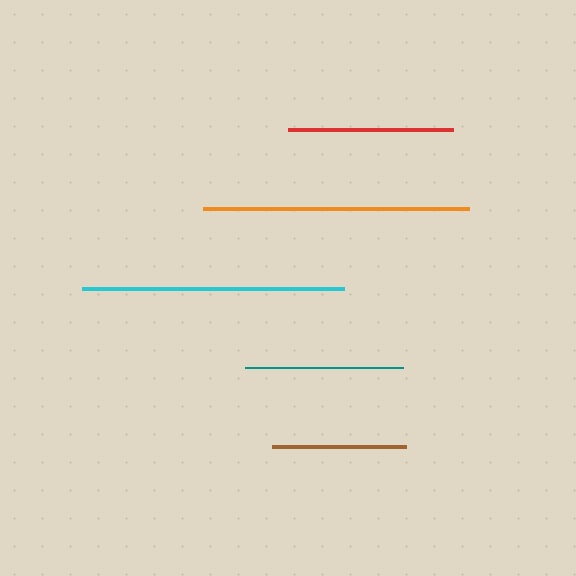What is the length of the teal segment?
The teal segment is approximately 158 pixels long.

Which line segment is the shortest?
The brown line is the shortest at approximately 134 pixels.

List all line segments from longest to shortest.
From longest to shortest: orange, cyan, red, teal, brown.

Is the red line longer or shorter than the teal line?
The red line is longer than the teal line.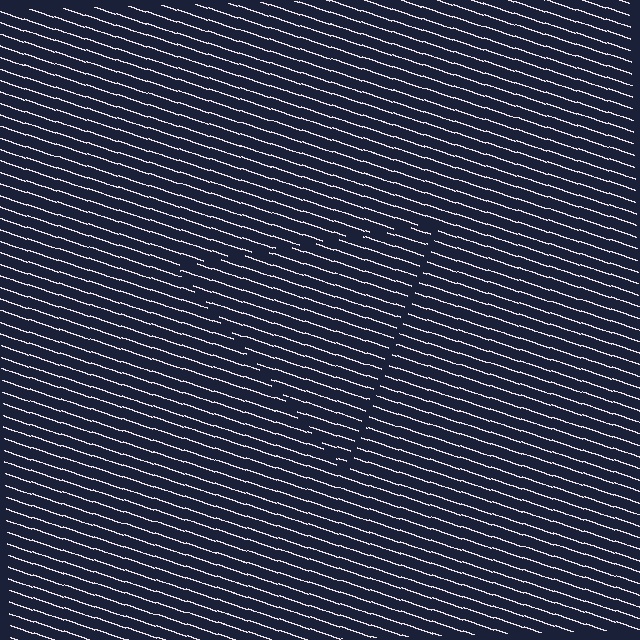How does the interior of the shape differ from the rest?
The interior of the shape contains the same grating, shifted by half a period — the contour is defined by the phase discontinuity where line-ends from the inner and outer gratings abut.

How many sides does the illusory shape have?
3 sides — the line-ends trace a triangle.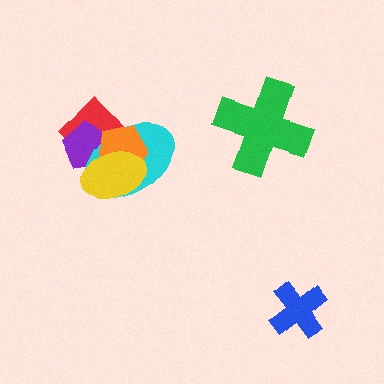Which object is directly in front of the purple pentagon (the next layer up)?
The cyan ellipse is directly in front of the purple pentagon.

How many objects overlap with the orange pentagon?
4 objects overlap with the orange pentagon.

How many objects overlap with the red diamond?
4 objects overlap with the red diamond.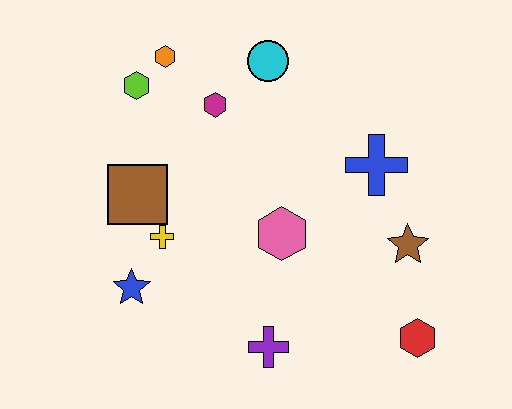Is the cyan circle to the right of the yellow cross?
Yes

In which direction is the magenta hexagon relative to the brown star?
The magenta hexagon is to the left of the brown star.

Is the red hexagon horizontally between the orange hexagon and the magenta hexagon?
No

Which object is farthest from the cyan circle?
The red hexagon is farthest from the cyan circle.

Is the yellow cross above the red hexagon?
Yes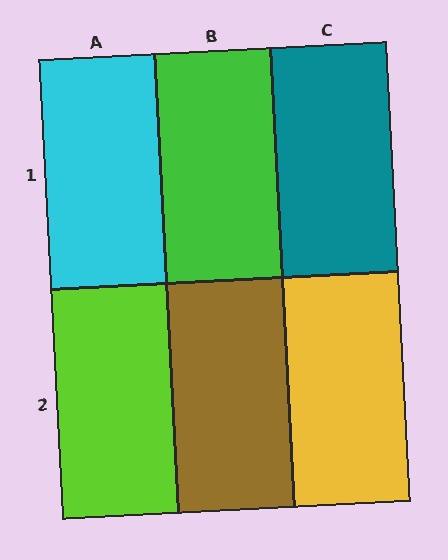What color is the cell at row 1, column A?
Cyan.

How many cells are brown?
1 cell is brown.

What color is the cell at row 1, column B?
Green.